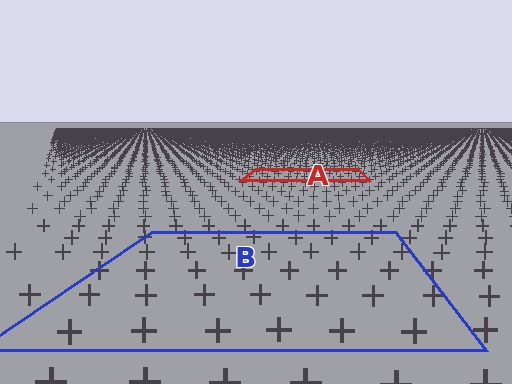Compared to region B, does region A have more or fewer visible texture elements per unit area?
Region A has more texture elements per unit area — they are packed more densely because it is farther away.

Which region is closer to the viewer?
Region B is closer. The texture elements there are larger and more spread out.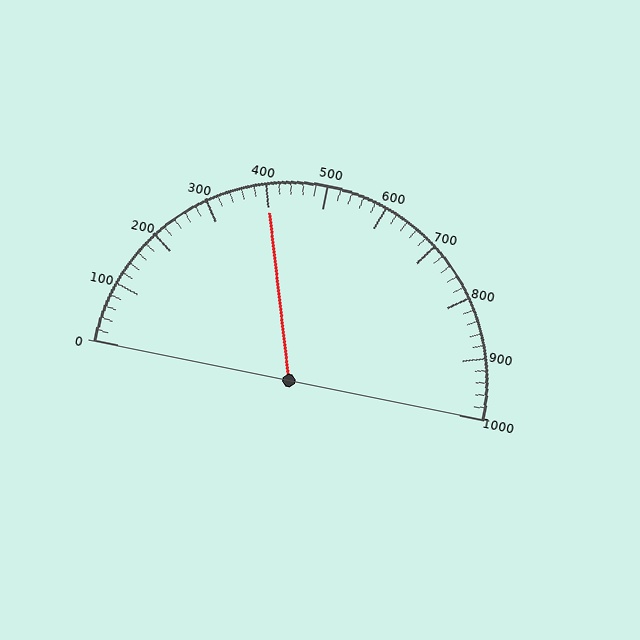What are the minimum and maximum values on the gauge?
The gauge ranges from 0 to 1000.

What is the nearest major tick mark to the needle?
The nearest major tick mark is 400.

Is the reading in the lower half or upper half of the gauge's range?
The reading is in the lower half of the range (0 to 1000).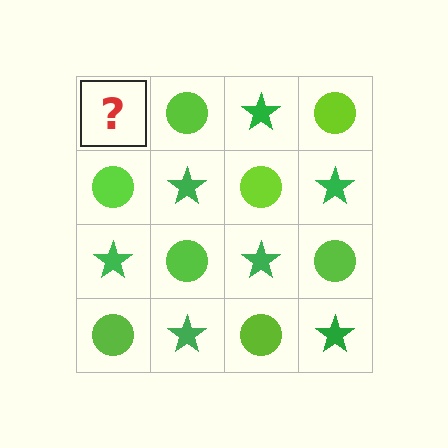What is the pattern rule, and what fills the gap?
The rule is that it alternates green star and lime circle in a checkerboard pattern. The gap should be filled with a green star.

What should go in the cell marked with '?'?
The missing cell should contain a green star.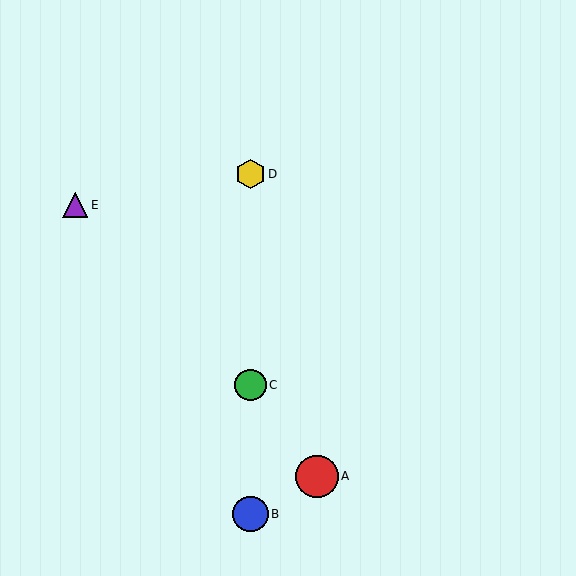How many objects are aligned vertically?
3 objects (B, C, D) are aligned vertically.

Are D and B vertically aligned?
Yes, both are at x≈251.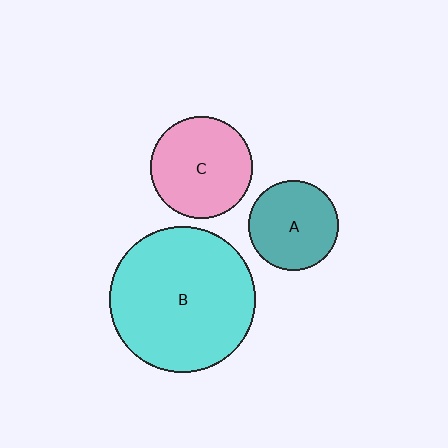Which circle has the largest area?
Circle B (cyan).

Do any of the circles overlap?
No, none of the circles overlap.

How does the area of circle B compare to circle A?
Approximately 2.6 times.